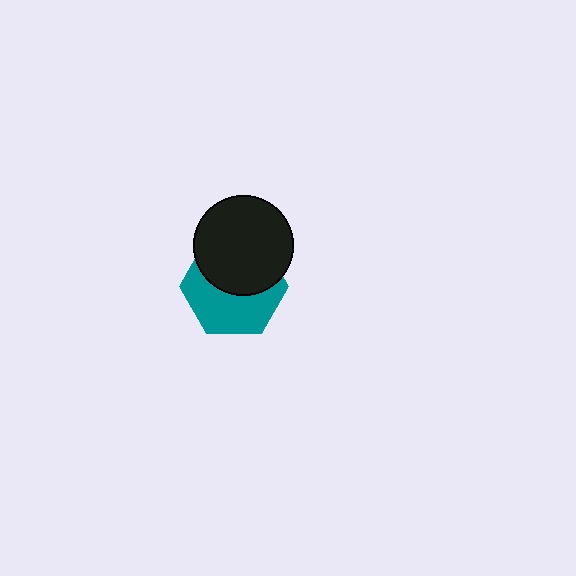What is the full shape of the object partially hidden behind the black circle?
The partially hidden object is a teal hexagon.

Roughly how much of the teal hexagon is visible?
About half of it is visible (roughly 51%).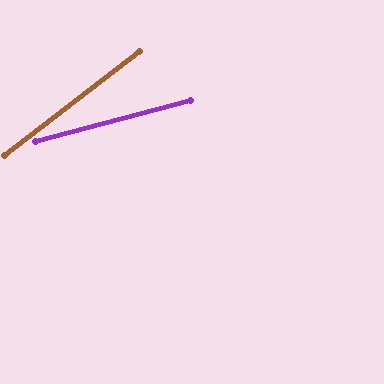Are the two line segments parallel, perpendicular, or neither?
Neither parallel nor perpendicular — they differ by about 23°.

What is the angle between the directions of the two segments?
Approximately 23 degrees.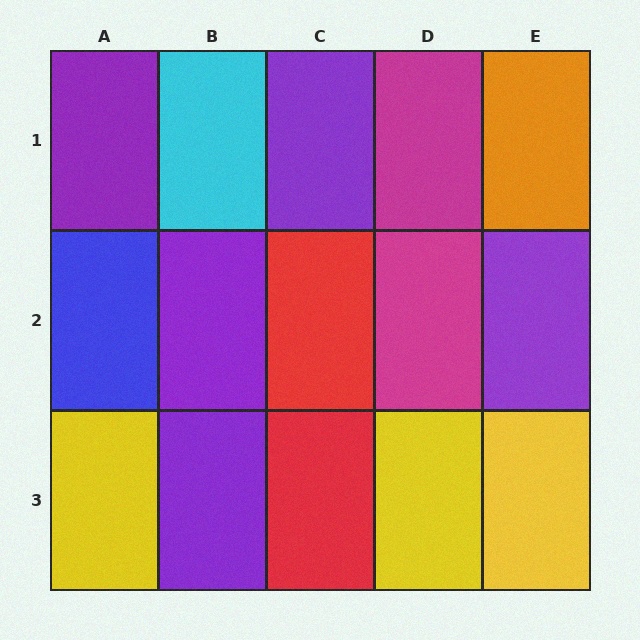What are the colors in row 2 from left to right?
Blue, purple, red, magenta, purple.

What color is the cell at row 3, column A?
Yellow.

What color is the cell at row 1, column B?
Cyan.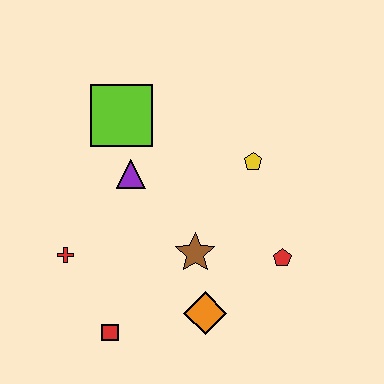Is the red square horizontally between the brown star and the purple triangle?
No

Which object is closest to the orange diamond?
The brown star is closest to the orange diamond.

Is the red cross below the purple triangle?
Yes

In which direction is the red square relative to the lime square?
The red square is below the lime square.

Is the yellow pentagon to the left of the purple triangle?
No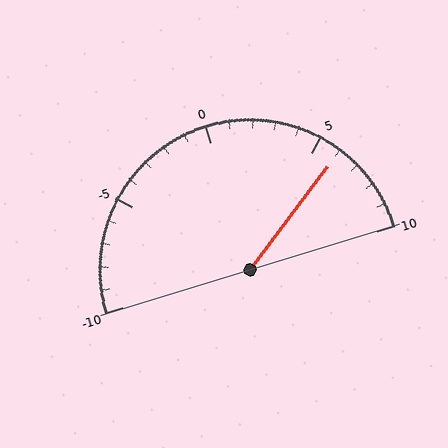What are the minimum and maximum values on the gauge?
The gauge ranges from -10 to 10.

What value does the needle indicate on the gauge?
The needle indicates approximately 6.